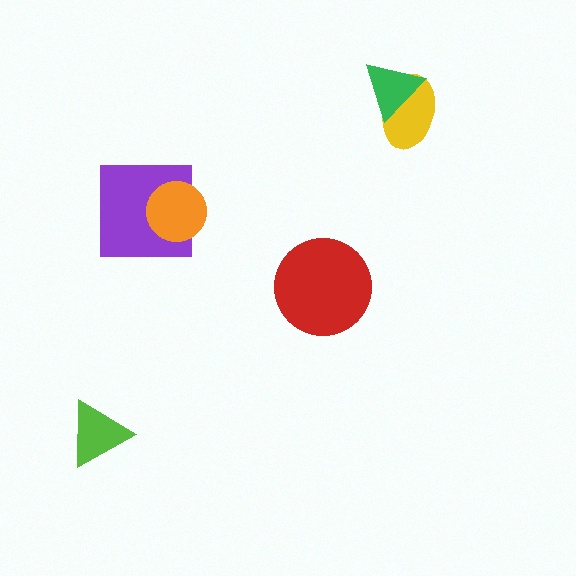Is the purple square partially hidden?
Yes, it is partially covered by another shape.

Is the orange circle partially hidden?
No, no other shape covers it.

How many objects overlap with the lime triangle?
0 objects overlap with the lime triangle.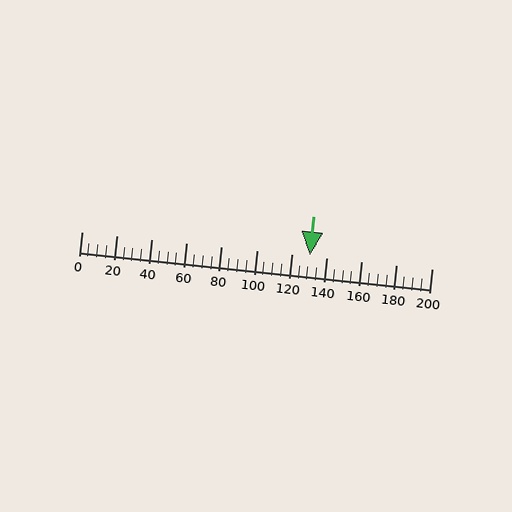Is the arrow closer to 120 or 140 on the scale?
The arrow is closer to 140.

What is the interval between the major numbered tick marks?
The major tick marks are spaced 20 units apart.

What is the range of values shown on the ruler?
The ruler shows values from 0 to 200.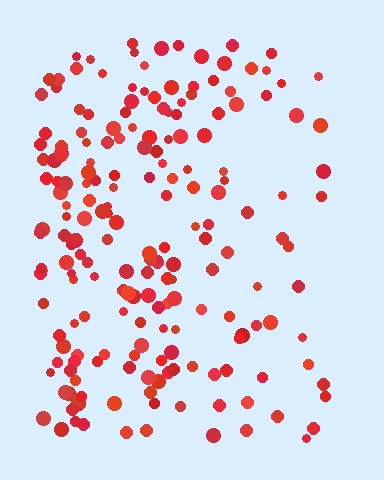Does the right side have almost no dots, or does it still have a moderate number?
Still a moderate number, just noticeably fewer than the left.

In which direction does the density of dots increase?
From right to left, with the left side densest.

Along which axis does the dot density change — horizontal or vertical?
Horizontal.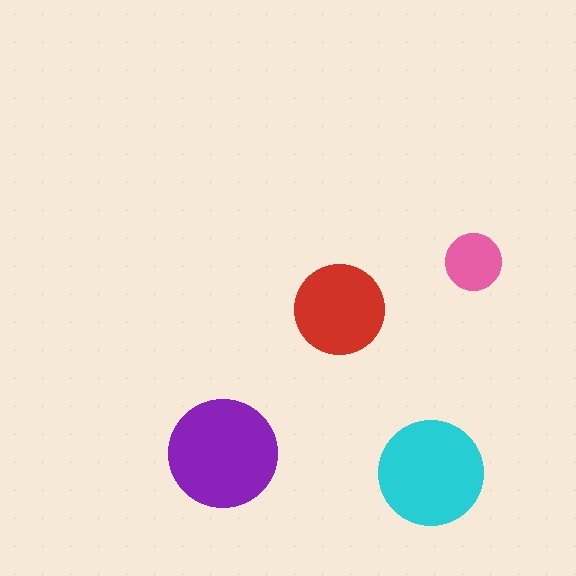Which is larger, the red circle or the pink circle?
The red one.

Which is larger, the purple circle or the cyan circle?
The purple one.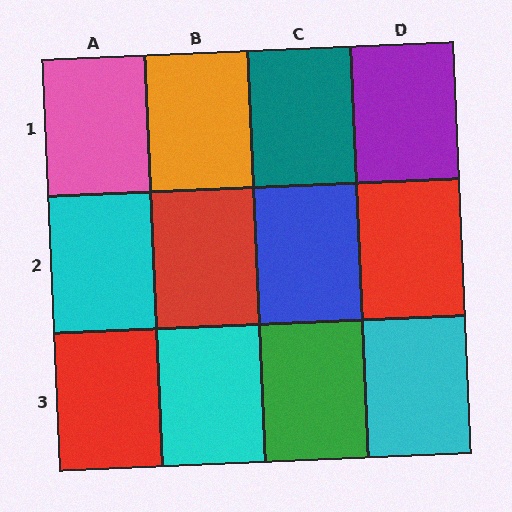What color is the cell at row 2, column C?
Blue.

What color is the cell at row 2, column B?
Red.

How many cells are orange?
1 cell is orange.